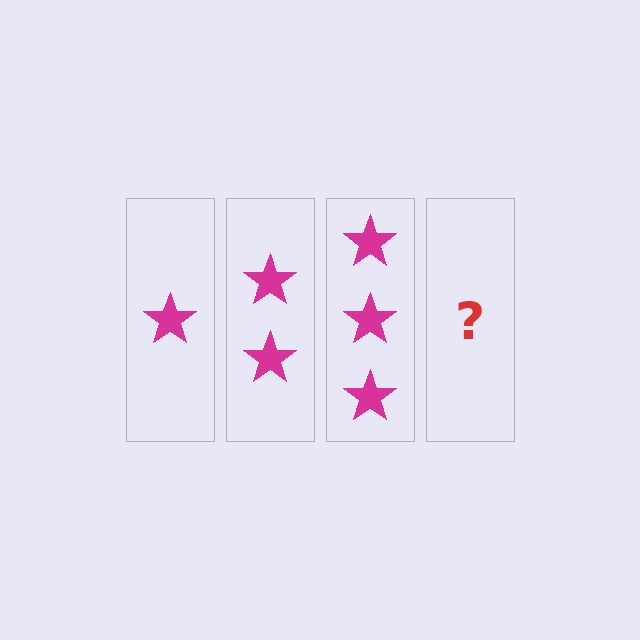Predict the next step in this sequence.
The next step is 4 stars.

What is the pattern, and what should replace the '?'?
The pattern is that each step adds one more star. The '?' should be 4 stars.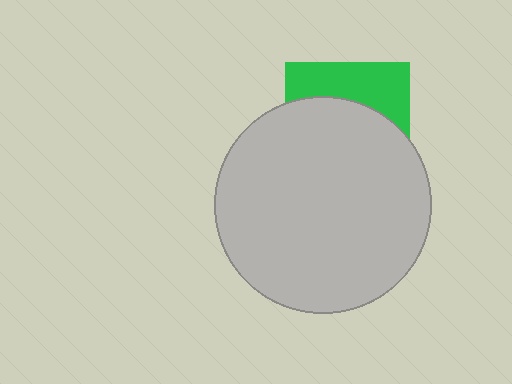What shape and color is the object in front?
The object in front is a light gray circle.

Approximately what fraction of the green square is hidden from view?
Roughly 65% of the green square is hidden behind the light gray circle.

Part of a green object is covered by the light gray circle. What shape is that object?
It is a square.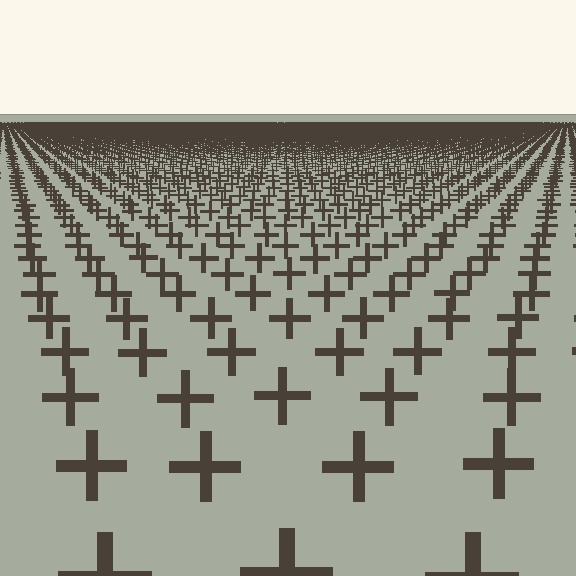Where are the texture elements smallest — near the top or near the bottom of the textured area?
Near the top.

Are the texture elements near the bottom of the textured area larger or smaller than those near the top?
Larger. Near the bottom, elements are closer to the viewer and appear at a bigger on-screen size.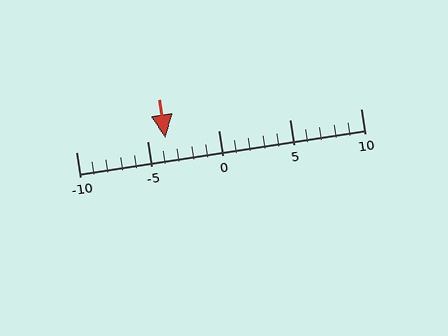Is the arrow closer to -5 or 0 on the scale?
The arrow is closer to -5.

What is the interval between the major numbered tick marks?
The major tick marks are spaced 5 units apart.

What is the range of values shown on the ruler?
The ruler shows values from -10 to 10.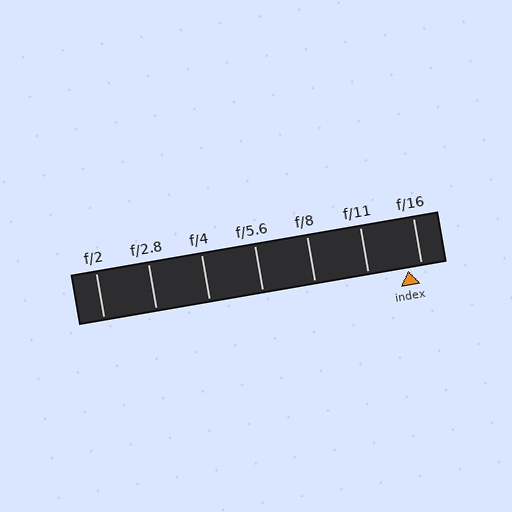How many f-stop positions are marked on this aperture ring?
There are 7 f-stop positions marked.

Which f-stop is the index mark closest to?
The index mark is closest to f/16.